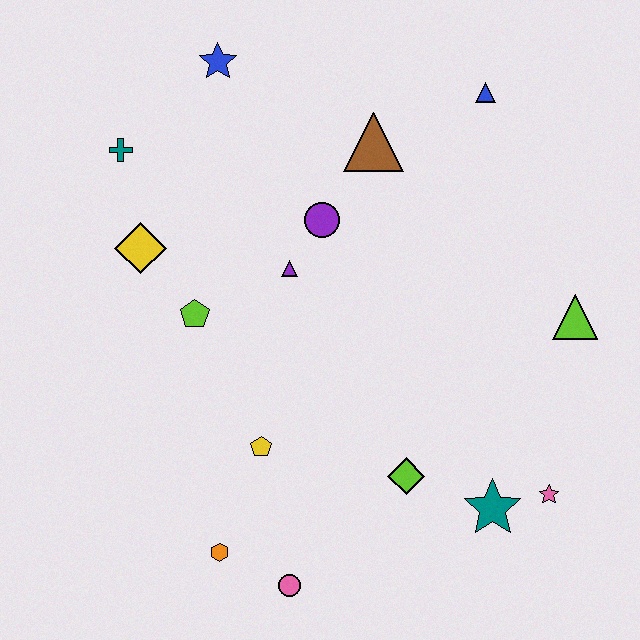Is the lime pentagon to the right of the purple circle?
No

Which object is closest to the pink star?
The teal star is closest to the pink star.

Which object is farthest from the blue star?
The pink star is farthest from the blue star.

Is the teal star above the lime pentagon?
No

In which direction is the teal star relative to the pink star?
The teal star is to the left of the pink star.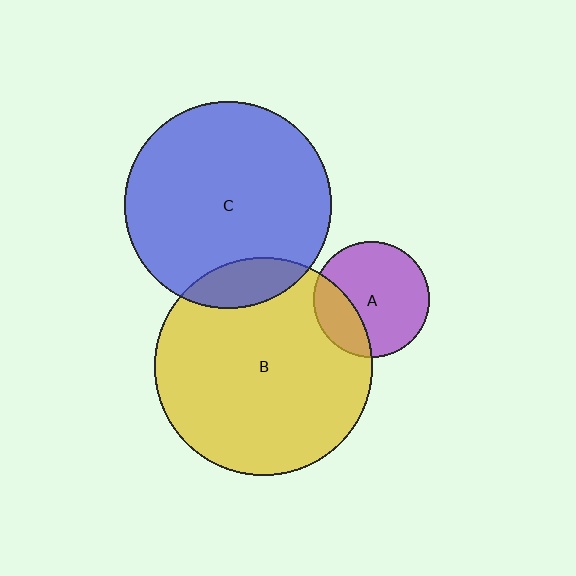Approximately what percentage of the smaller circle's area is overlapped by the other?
Approximately 25%.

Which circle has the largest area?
Circle B (yellow).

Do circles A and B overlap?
Yes.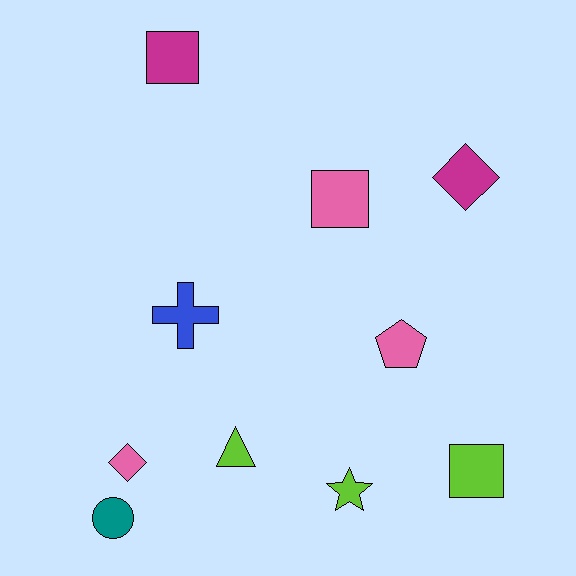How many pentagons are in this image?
There is 1 pentagon.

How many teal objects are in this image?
There is 1 teal object.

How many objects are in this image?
There are 10 objects.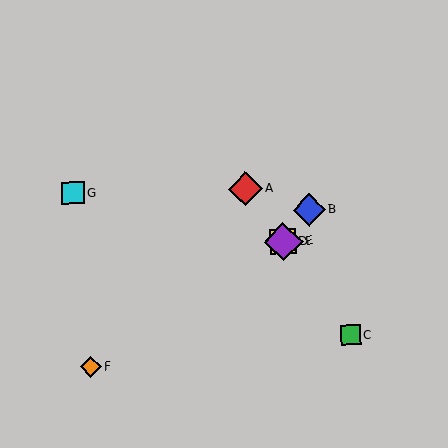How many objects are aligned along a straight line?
4 objects (A, C, D, E) are aligned along a straight line.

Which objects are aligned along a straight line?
Objects A, C, D, E are aligned along a straight line.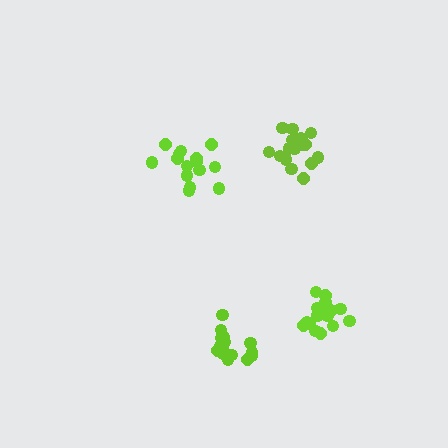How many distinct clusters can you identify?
There are 4 distinct clusters.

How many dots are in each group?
Group 1: 18 dots, Group 2: 17 dots, Group 3: 15 dots, Group 4: 18 dots (68 total).